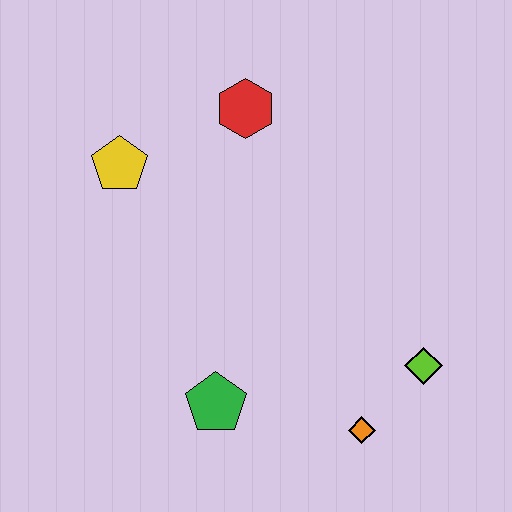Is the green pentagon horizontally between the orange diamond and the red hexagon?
No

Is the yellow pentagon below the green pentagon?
No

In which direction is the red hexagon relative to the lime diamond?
The red hexagon is above the lime diamond.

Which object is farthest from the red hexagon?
The orange diamond is farthest from the red hexagon.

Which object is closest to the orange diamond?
The lime diamond is closest to the orange diamond.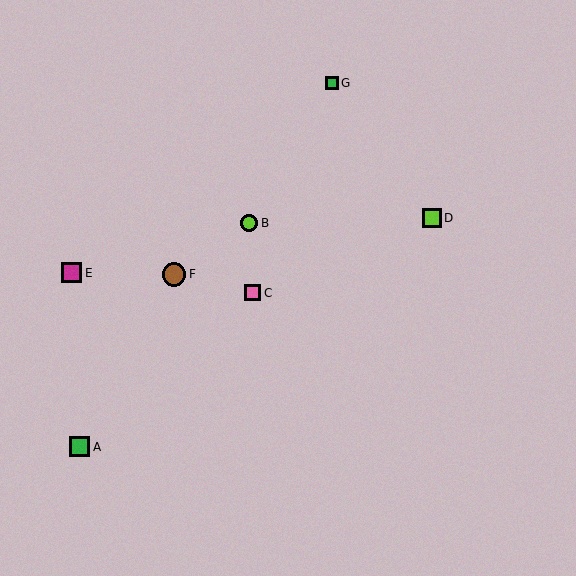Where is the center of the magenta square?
The center of the magenta square is at (72, 273).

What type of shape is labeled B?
Shape B is a lime circle.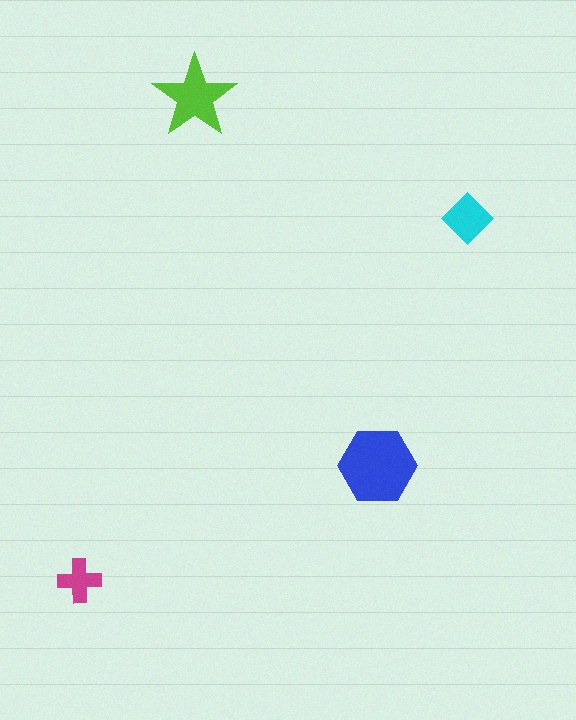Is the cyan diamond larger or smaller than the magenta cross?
Larger.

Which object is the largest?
The blue hexagon.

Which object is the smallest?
The magenta cross.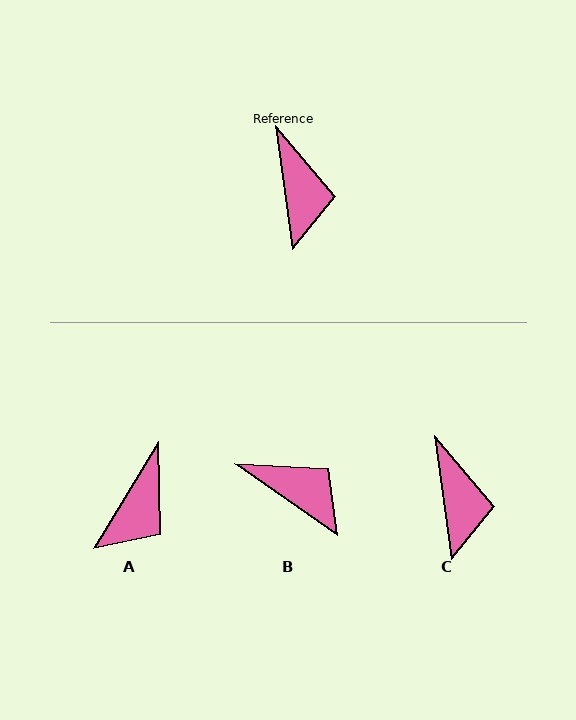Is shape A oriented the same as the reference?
No, it is off by about 39 degrees.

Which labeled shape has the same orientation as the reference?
C.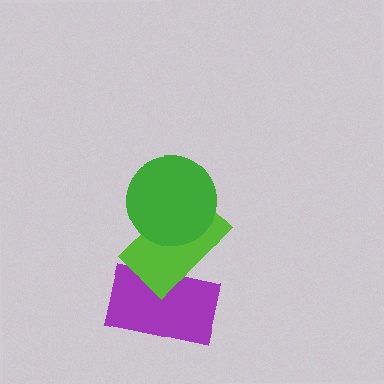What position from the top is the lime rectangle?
The lime rectangle is 2nd from the top.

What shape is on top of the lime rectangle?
The green circle is on top of the lime rectangle.